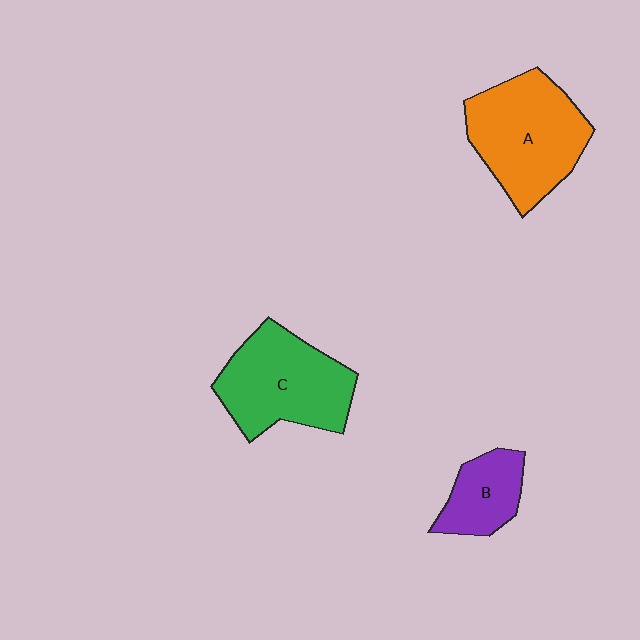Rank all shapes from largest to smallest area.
From largest to smallest: A (orange), C (green), B (purple).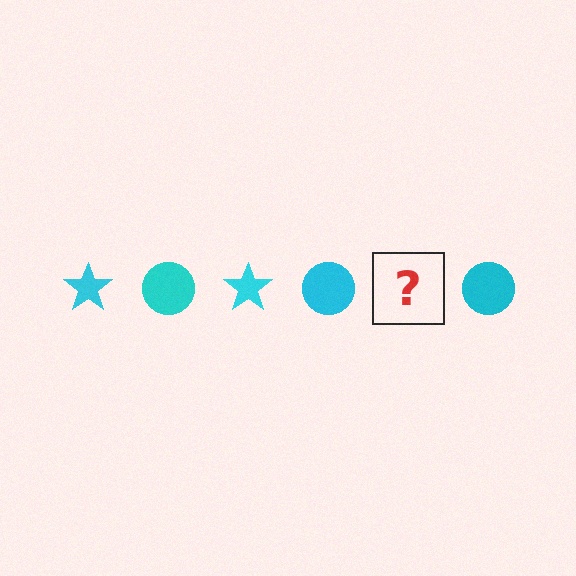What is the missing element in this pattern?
The missing element is a cyan star.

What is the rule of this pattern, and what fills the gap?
The rule is that the pattern cycles through star, circle shapes in cyan. The gap should be filled with a cyan star.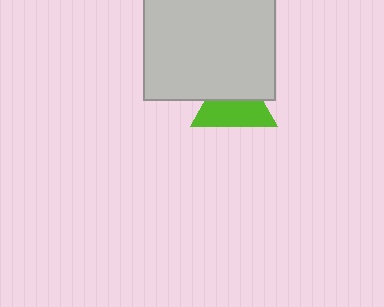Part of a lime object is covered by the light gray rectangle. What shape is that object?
It is a triangle.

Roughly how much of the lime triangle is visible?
About half of it is visible (roughly 56%).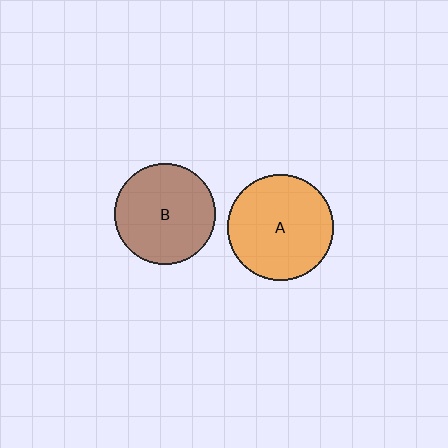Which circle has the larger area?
Circle A (orange).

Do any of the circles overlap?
No, none of the circles overlap.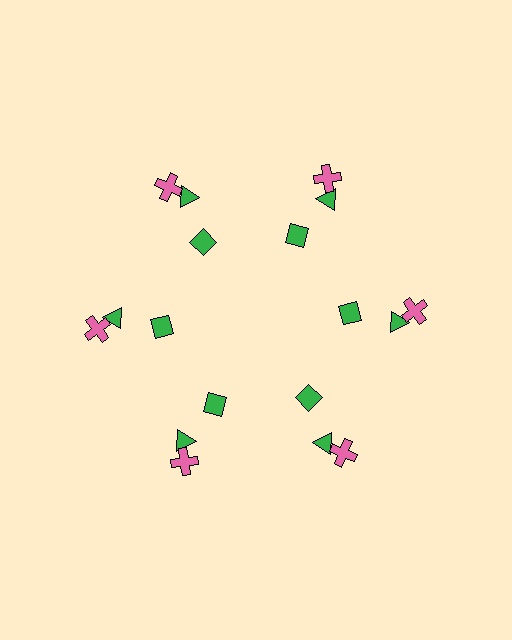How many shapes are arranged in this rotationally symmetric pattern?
There are 18 shapes, arranged in 6 groups of 3.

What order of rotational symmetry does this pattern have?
This pattern has 6-fold rotational symmetry.